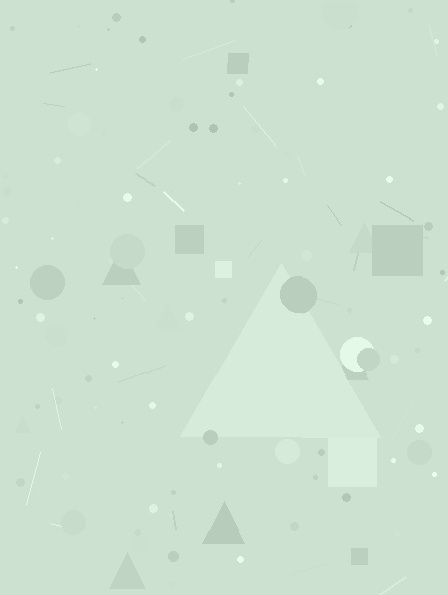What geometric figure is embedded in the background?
A triangle is embedded in the background.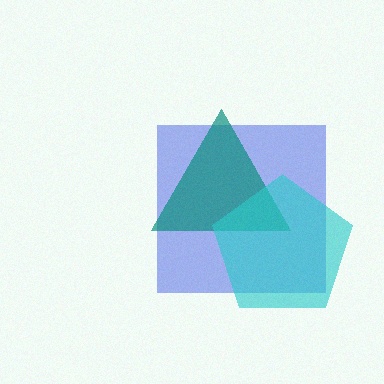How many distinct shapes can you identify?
There are 3 distinct shapes: a blue square, a teal triangle, a cyan pentagon.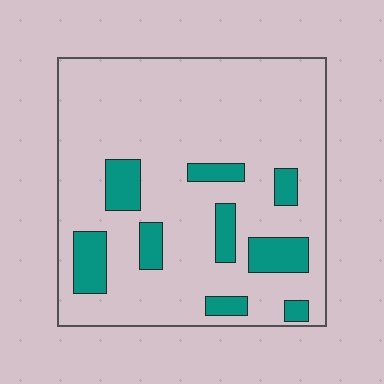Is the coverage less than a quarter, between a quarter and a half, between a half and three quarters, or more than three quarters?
Less than a quarter.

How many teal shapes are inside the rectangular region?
9.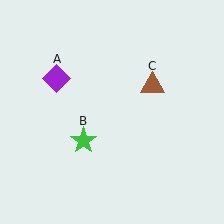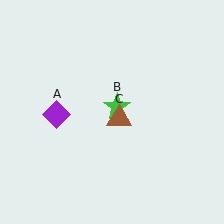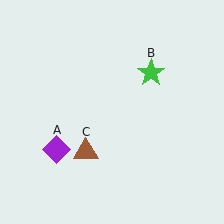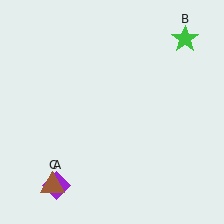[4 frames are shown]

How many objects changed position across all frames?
3 objects changed position: purple diamond (object A), green star (object B), brown triangle (object C).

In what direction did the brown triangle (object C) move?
The brown triangle (object C) moved down and to the left.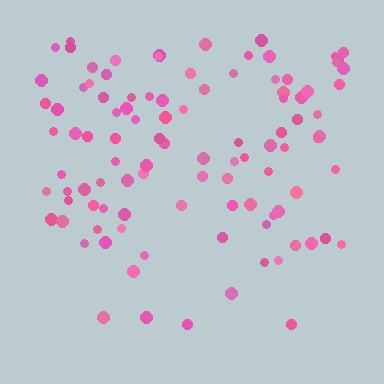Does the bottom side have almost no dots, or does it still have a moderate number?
Still a moderate number, just noticeably fewer than the top.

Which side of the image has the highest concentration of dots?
The top.